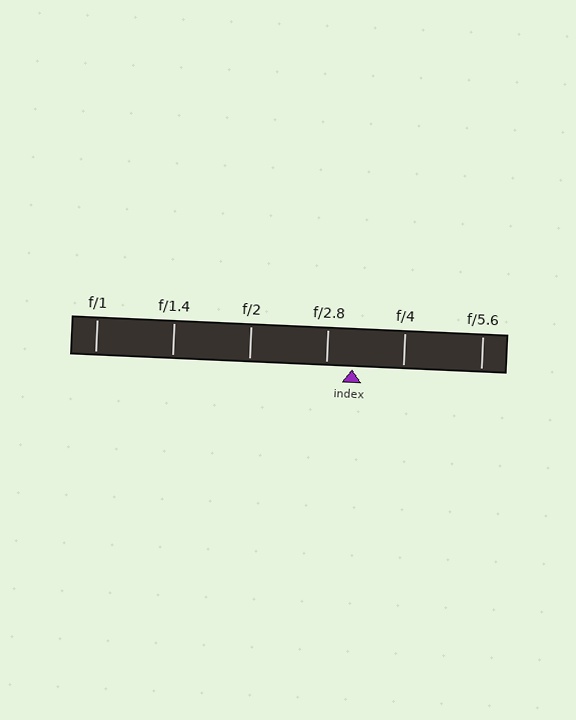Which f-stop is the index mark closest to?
The index mark is closest to f/2.8.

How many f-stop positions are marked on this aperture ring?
There are 6 f-stop positions marked.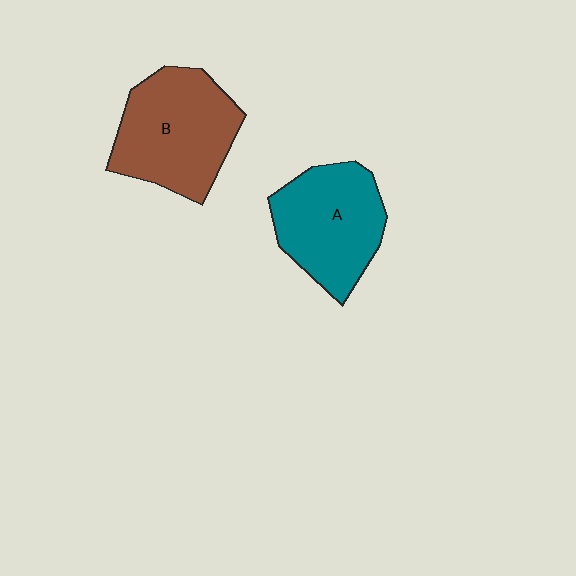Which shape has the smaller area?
Shape A (teal).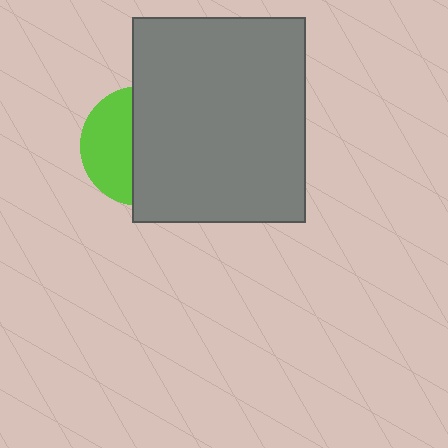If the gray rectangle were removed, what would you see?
You would see the complete lime circle.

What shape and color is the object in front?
The object in front is a gray rectangle.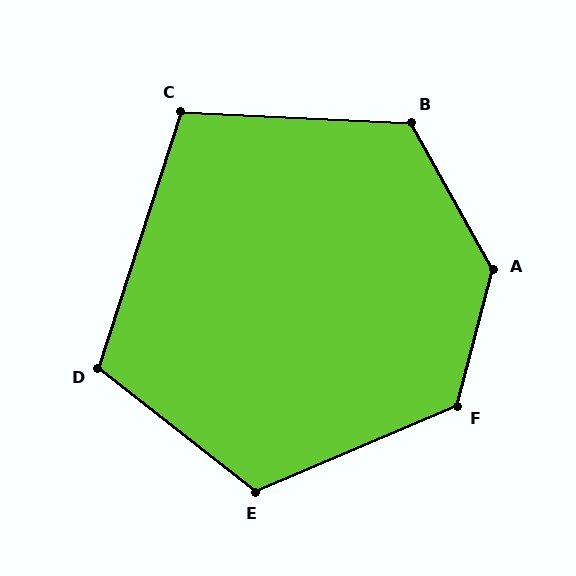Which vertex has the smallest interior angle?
C, at approximately 105 degrees.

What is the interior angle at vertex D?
Approximately 110 degrees (obtuse).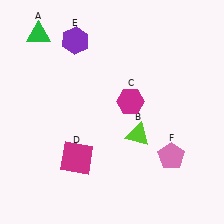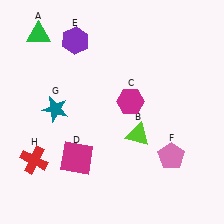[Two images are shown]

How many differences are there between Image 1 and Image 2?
There are 2 differences between the two images.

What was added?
A teal star (G), a red cross (H) were added in Image 2.